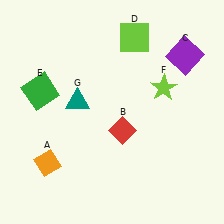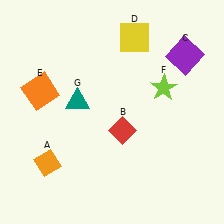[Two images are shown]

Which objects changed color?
D changed from lime to yellow. E changed from green to orange.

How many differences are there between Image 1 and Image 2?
There are 2 differences between the two images.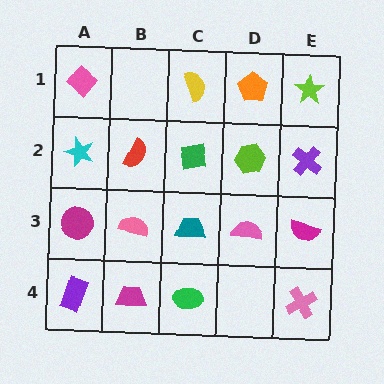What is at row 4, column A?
A purple rectangle.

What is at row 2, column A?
A cyan star.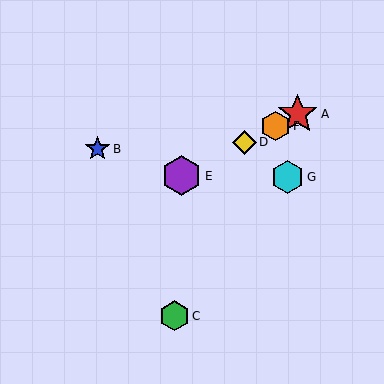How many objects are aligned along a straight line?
4 objects (A, D, E, F) are aligned along a straight line.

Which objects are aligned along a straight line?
Objects A, D, E, F are aligned along a straight line.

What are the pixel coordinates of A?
Object A is at (298, 114).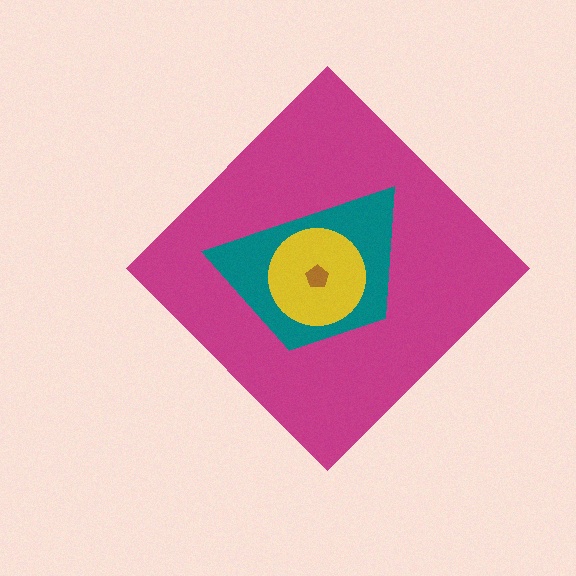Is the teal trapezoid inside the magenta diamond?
Yes.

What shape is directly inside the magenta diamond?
The teal trapezoid.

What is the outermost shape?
The magenta diamond.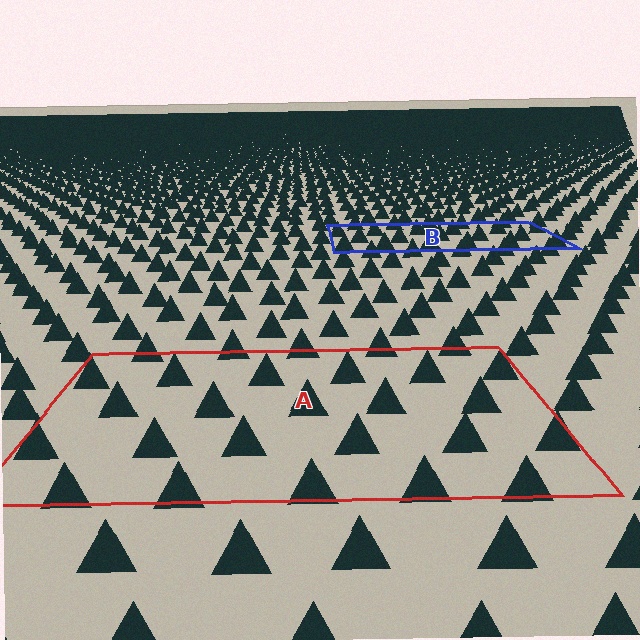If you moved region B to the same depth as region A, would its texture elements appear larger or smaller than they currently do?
They would appear larger. At a closer depth, the same texture elements are projected at a bigger on-screen size.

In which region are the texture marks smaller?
The texture marks are smaller in region B, because it is farther away.